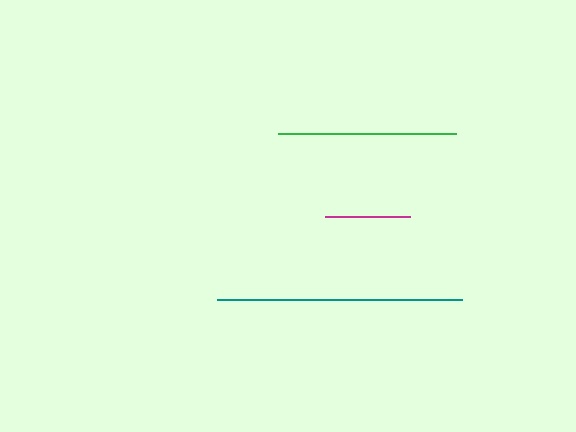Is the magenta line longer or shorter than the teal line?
The teal line is longer than the magenta line.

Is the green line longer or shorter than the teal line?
The teal line is longer than the green line.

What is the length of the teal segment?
The teal segment is approximately 245 pixels long.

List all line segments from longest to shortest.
From longest to shortest: teal, green, magenta.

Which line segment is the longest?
The teal line is the longest at approximately 245 pixels.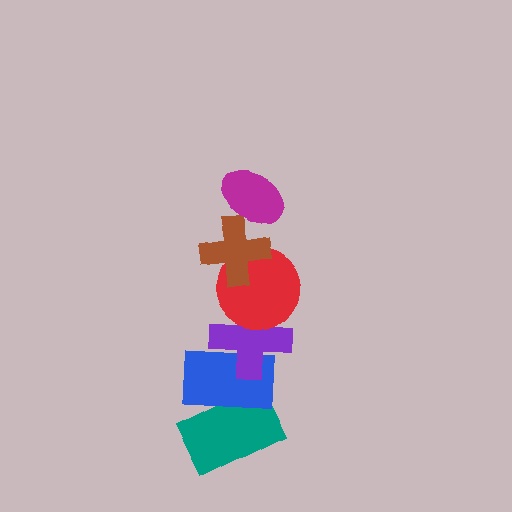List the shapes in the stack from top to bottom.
From top to bottom: the magenta ellipse, the brown cross, the red circle, the purple cross, the blue rectangle, the teal rectangle.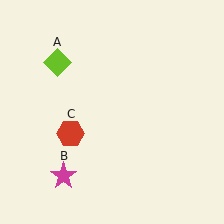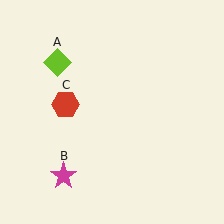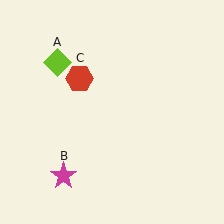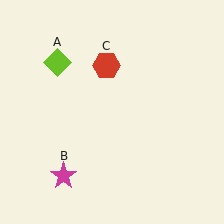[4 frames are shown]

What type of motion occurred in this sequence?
The red hexagon (object C) rotated clockwise around the center of the scene.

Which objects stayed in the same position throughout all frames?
Lime diamond (object A) and magenta star (object B) remained stationary.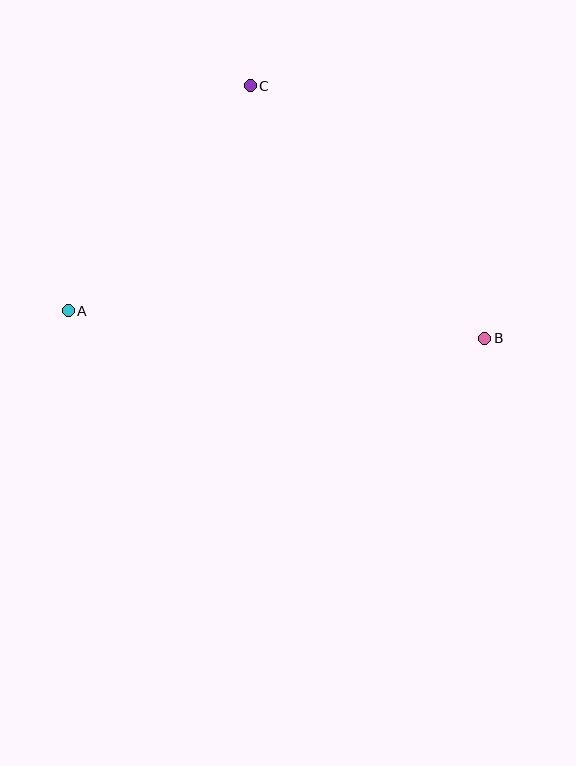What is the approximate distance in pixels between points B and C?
The distance between B and C is approximately 344 pixels.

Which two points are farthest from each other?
Points A and B are farthest from each other.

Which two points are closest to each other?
Points A and C are closest to each other.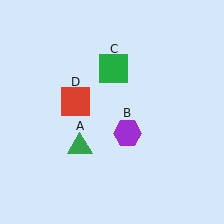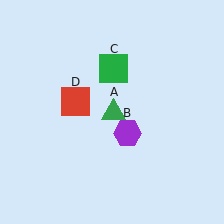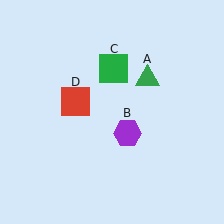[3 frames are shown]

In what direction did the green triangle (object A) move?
The green triangle (object A) moved up and to the right.